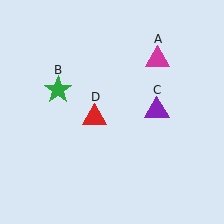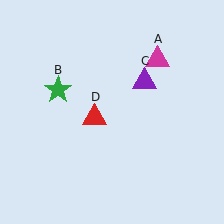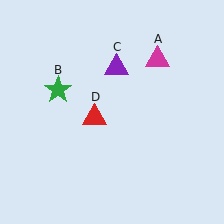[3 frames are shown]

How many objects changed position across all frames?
1 object changed position: purple triangle (object C).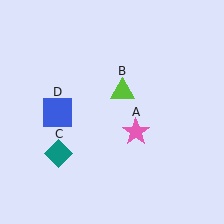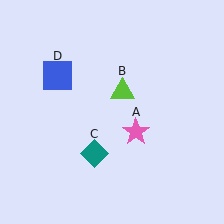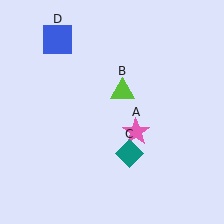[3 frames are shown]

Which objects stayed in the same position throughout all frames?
Pink star (object A) and lime triangle (object B) remained stationary.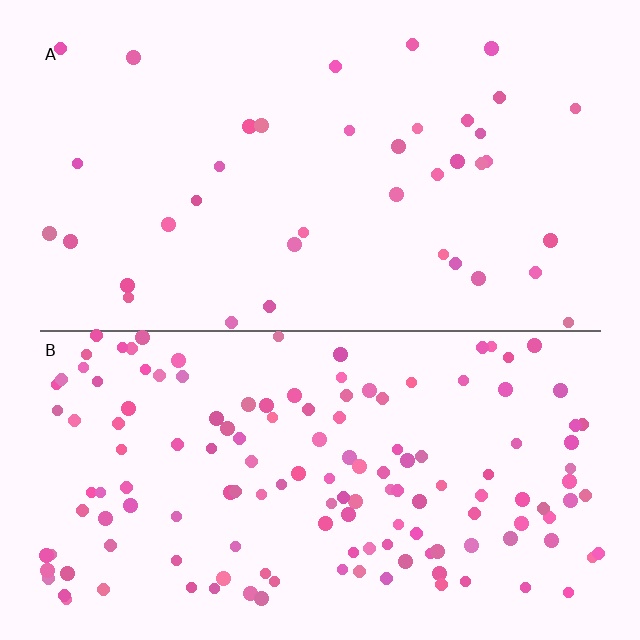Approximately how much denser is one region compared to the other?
Approximately 3.6× — region B over region A.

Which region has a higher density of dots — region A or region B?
B (the bottom).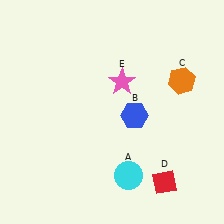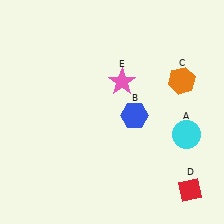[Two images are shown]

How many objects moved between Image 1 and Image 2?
2 objects moved between the two images.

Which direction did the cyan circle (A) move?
The cyan circle (A) moved right.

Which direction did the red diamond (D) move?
The red diamond (D) moved right.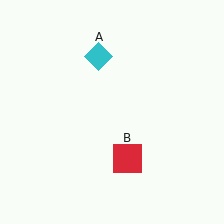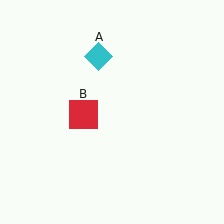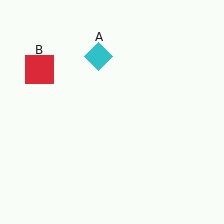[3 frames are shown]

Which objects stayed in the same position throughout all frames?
Cyan diamond (object A) remained stationary.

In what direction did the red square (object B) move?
The red square (object B) moved up and to the left.